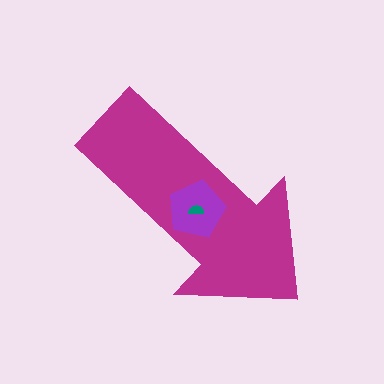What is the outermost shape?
The magenta arrow.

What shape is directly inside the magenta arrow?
The purple pentagon.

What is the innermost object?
The teal semicircle.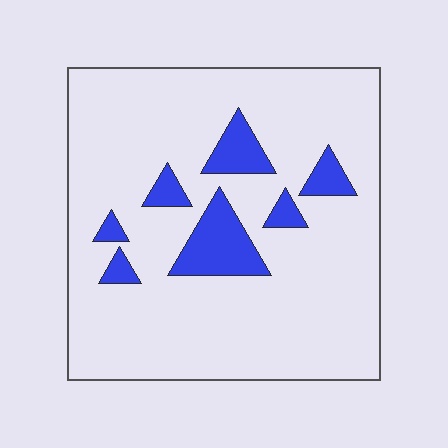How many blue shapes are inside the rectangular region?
7.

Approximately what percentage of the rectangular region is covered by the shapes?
Approximately 15%.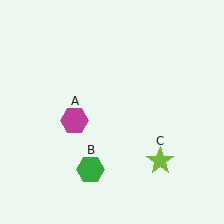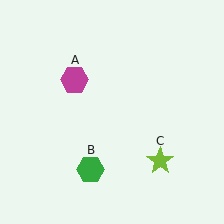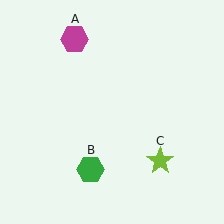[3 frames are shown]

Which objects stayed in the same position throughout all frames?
Green hexagon (object B) and lime star (object C) remained stationary.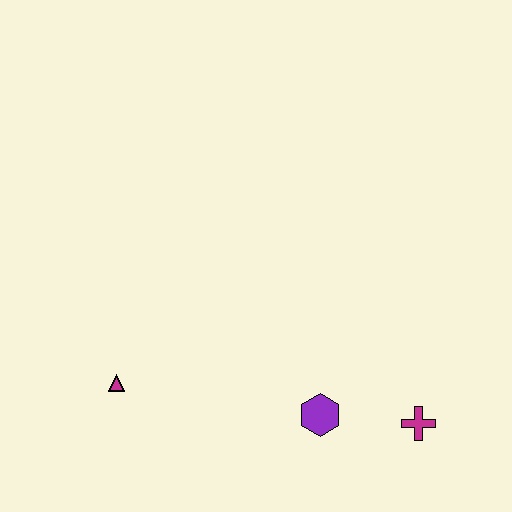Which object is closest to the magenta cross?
The purple hexagon is closest to the magenta cross.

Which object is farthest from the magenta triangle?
The magenta cross is farthest from the magenta triangle.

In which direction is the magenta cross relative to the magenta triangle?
The magenta cross is to the right of the magenta triangle.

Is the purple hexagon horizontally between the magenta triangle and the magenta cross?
Yes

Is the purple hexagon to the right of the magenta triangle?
Yes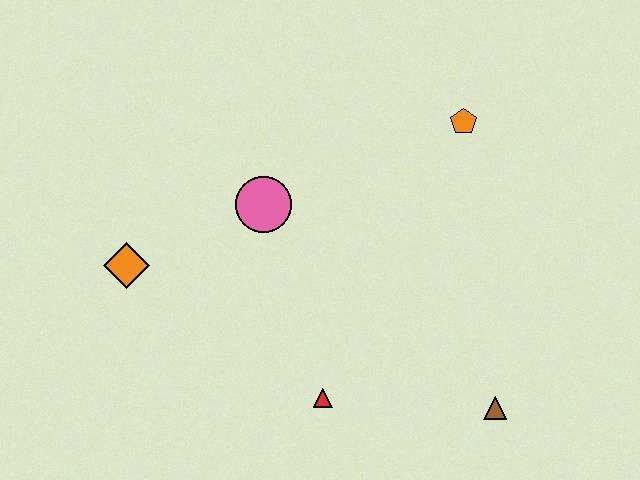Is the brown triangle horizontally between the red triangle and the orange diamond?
No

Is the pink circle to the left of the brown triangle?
Yes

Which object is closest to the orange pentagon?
The pink circle is closest to the orange pentagon.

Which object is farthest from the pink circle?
The brown triangle is farthest from the pink circle.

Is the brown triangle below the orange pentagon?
Yes